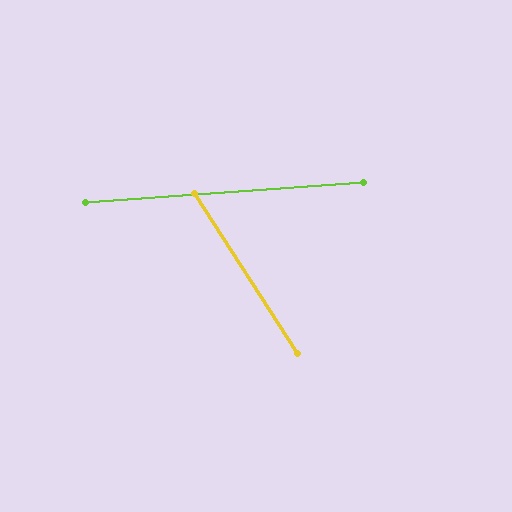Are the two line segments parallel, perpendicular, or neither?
Neither parallel nor perpendicular — they differ by about 61°.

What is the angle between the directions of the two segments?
Approximately 61 degrees.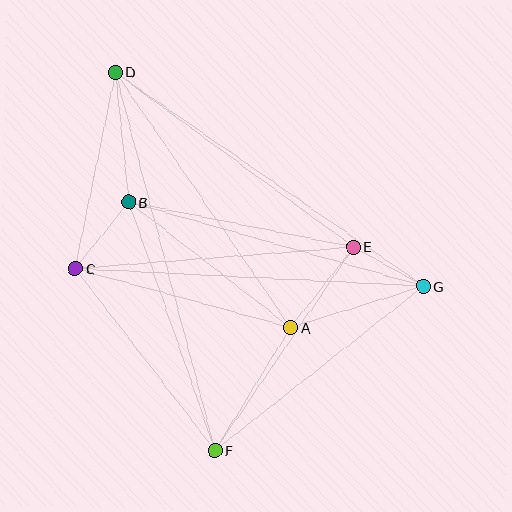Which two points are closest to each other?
Points E and G are closest to each other.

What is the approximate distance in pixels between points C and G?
The distance between C and G is approximately 349 pixels.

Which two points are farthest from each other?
Points D and F are farthest from each other.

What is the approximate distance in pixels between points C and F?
The distance between C and F is approximately 229 pixels.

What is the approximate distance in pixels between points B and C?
The distance between B and C is approximately 86 pixels.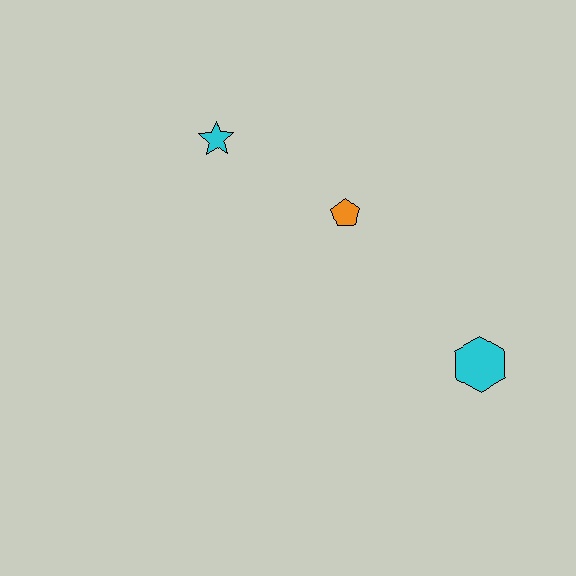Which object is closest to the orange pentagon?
The cyan star is closest to the orange pentagon.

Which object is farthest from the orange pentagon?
The cyan hexagon is farthest from the orange pentagon.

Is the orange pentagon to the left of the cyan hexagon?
Yes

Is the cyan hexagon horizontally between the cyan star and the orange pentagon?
No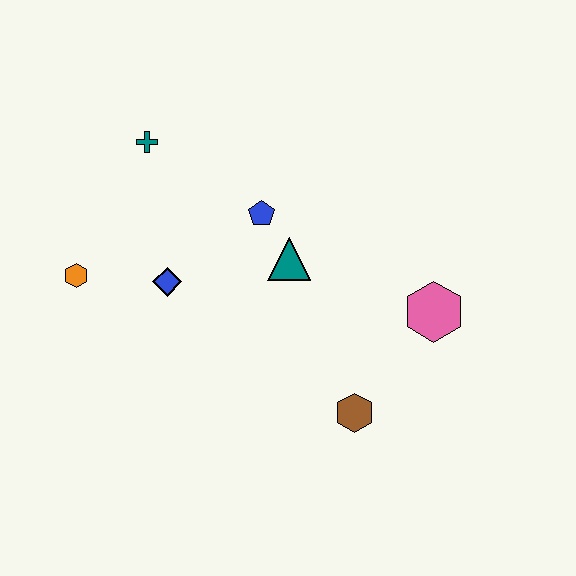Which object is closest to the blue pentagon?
The teal triangle is closest to the blue pentagon.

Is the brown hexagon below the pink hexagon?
Yes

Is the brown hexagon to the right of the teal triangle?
Yes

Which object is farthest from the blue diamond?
The pink hexagon is farthest from the blue diamond.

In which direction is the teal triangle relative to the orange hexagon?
The teal triangle is to the right of the orange hexagon.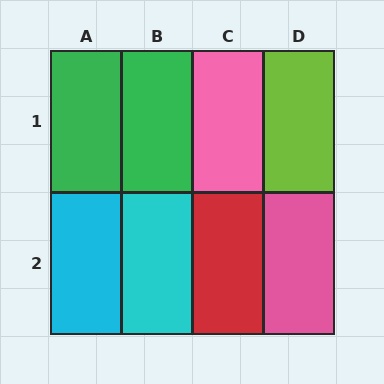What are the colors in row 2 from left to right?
Cyan, cyan, red, pink.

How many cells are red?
1 cell is red.